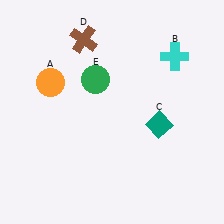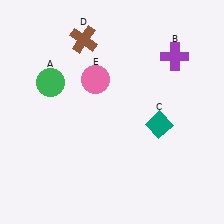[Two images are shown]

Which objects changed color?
A changed from orange to green. B changed from cyan to purple. E changed from green to pink.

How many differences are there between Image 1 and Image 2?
There are 3 differences between the two images.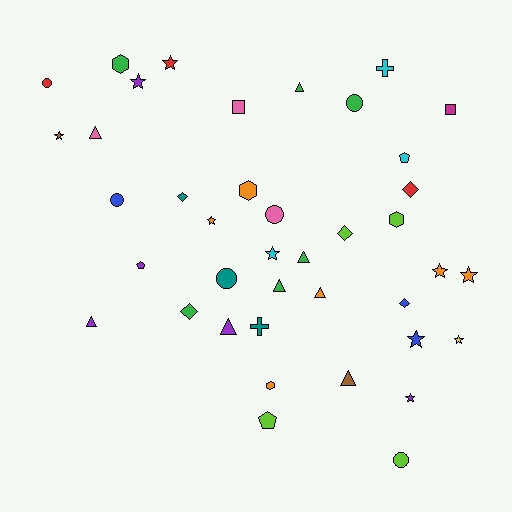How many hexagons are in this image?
There are 4 hexagons.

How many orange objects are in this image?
There are 6 orange objects.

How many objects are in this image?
There are 40 objects.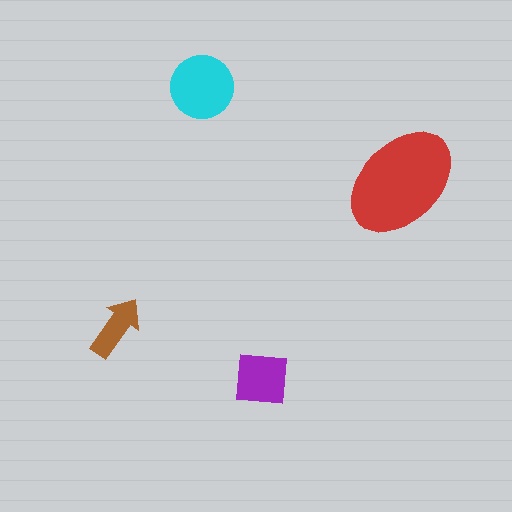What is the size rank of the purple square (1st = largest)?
3rd.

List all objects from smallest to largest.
The brown arrow, the purple square, the cyan circle, the red ellipse.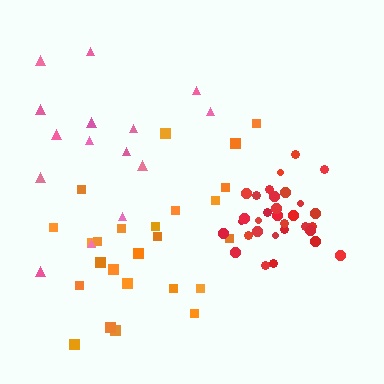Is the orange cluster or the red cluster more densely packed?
Red.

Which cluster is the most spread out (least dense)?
Pink.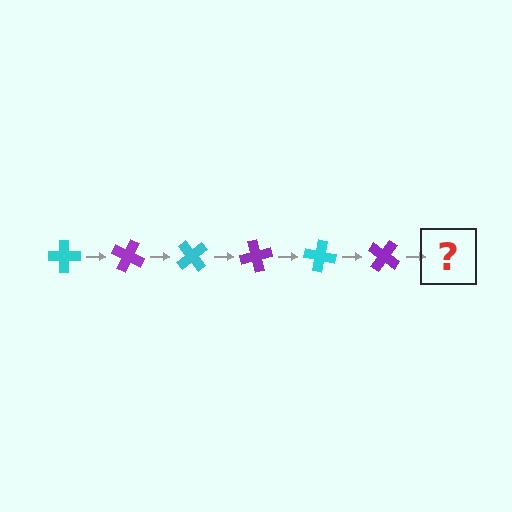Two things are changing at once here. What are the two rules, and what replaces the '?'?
The two rules are that it rotates 25 degrees each step and the color cycles through cyan and purple. The '?' should be a cyan cross, rotated 150 degrees from the start.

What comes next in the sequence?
The next element should be a cyan cross, rotated 150 degrees from the start.